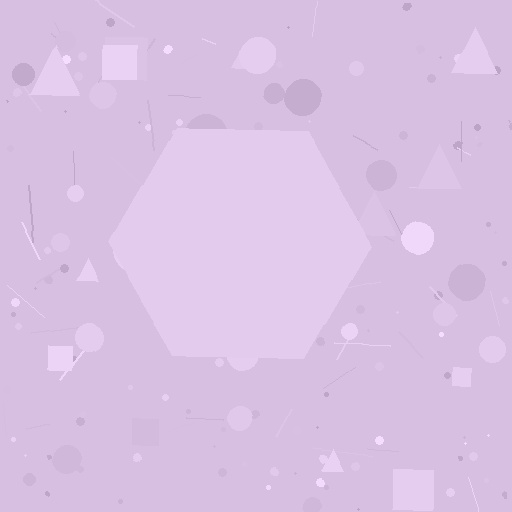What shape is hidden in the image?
A hexagon is hidden in the image.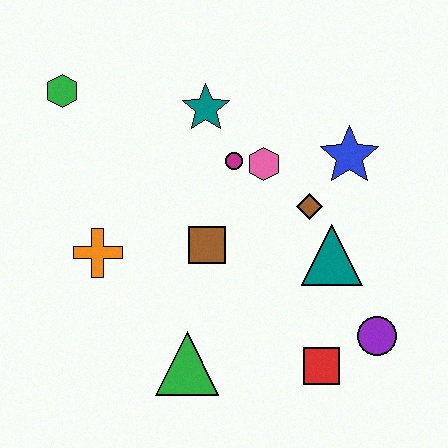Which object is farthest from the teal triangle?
The green hexagon is farthest from the teal triangle.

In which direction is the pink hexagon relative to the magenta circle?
The pink hexagon is to the right of the magenta circle.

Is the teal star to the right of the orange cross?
Yes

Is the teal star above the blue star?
Yes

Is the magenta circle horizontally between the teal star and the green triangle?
No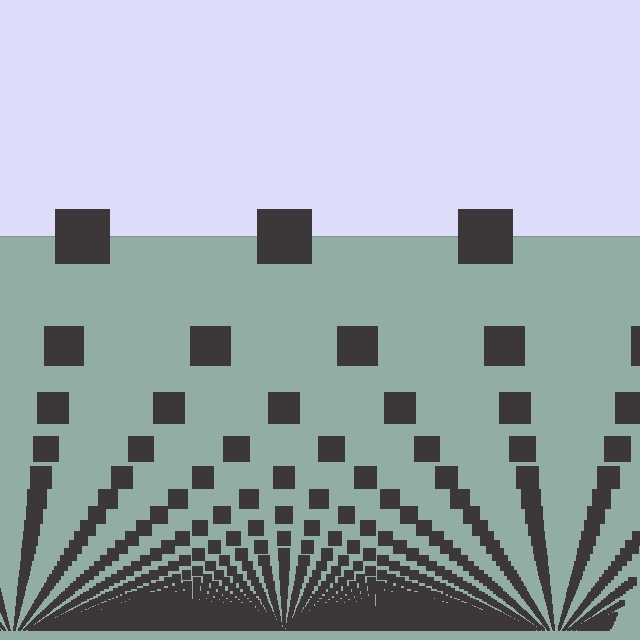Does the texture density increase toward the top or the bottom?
Density increases toward the bottom.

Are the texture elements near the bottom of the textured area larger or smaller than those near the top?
Smaller. The gradient is inverted — elements near the bottom are smaller and denser.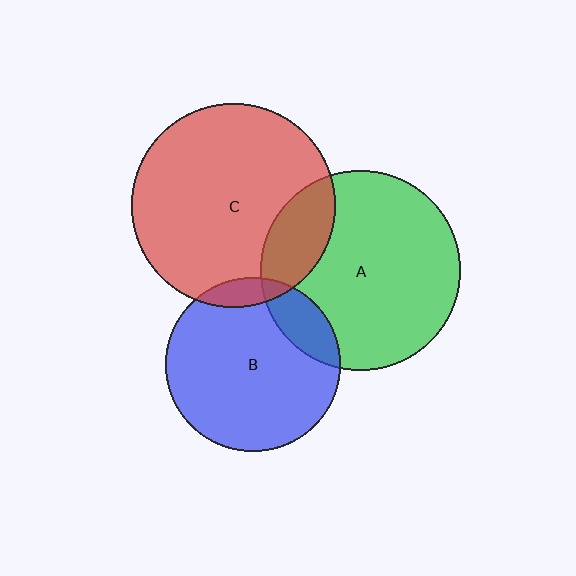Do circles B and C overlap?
Yes.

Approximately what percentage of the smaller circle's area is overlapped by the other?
Approximately 10%.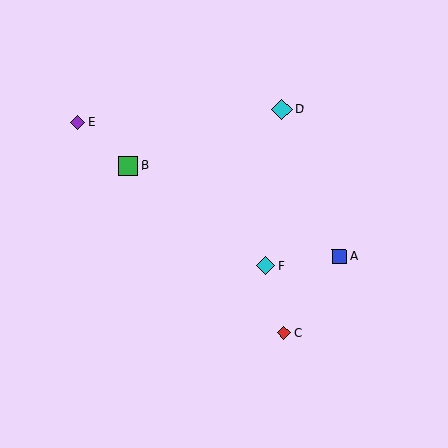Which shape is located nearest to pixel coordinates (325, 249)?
The blue square (labeled A) at (339, 256) is nearest to that location.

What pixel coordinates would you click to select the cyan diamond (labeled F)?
Click at (266, 266) to select the cyan diamond F.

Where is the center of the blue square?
The center of the blue square is at (339, 256).